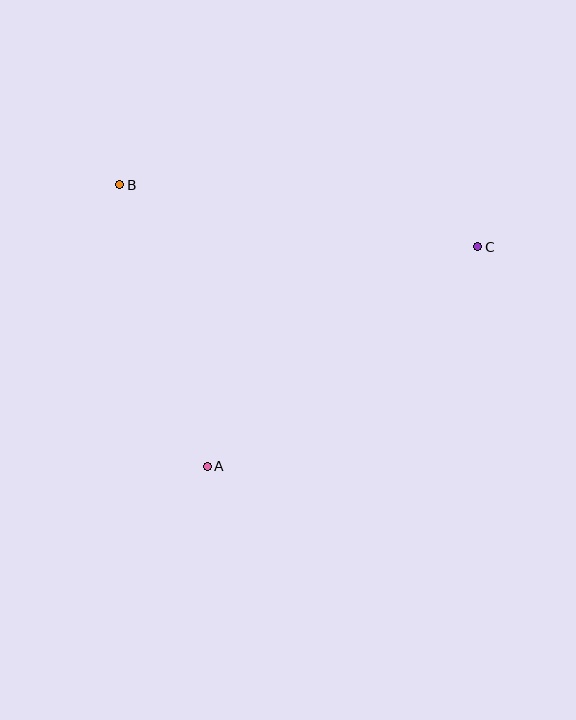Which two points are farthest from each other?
Points B and C are farthest from each other.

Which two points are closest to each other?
Points A and B are closest to each other.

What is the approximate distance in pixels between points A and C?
The distance between A and C is approximately 348 pixels.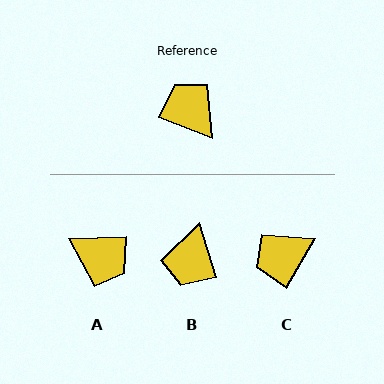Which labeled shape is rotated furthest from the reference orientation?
A, about 156 degrees away.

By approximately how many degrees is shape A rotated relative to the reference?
Approximately 156 degrees clockwise.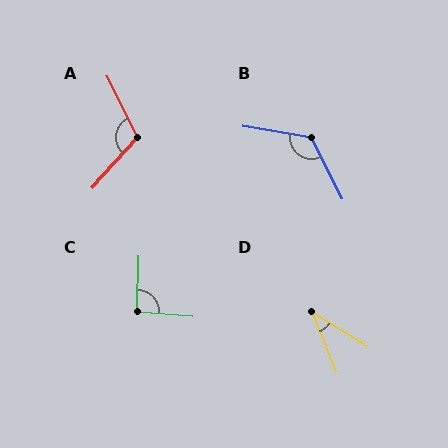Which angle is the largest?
B, at approximately 126 degrees.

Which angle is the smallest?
D, at approximately 36 degrees.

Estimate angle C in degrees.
Approximately 93 degrees.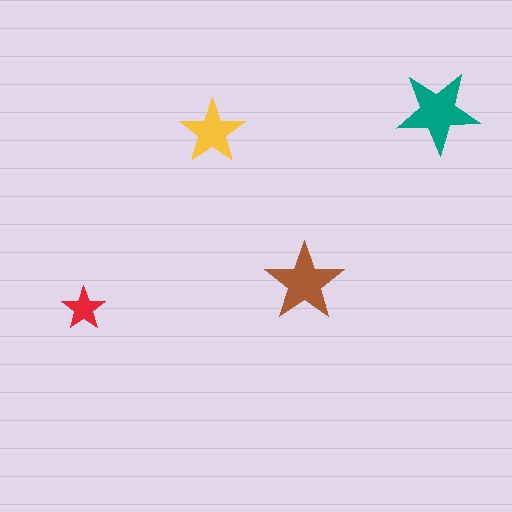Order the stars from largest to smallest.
the teal one, the brown one, the yellow one, the red one.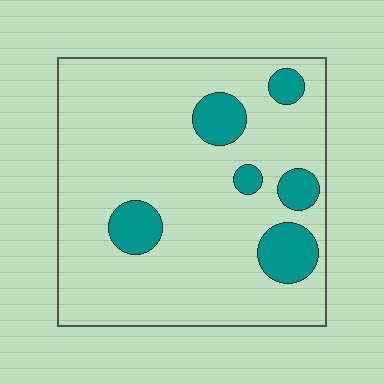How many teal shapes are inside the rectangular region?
6.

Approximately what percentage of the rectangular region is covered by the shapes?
Approximately 15%.